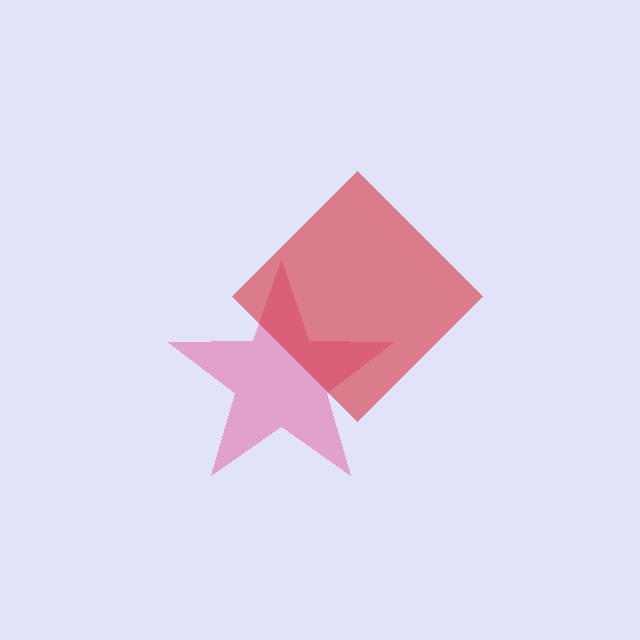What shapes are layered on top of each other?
The layered shapes are: a pink star, a red diamond.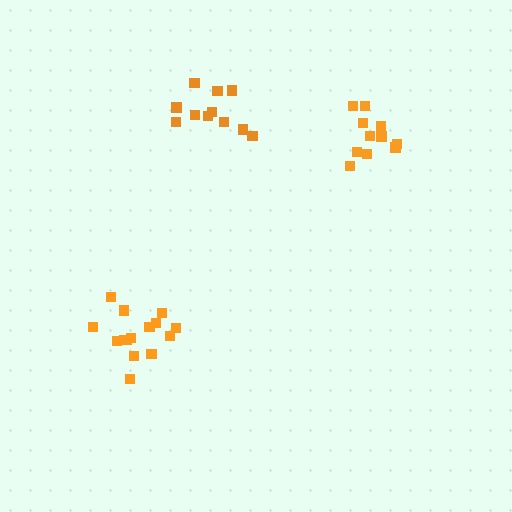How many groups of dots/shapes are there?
There are 3 groups.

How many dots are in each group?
Group 1: 11 dots, Group 2: 15 dots, Group 3: 11 dots (37 total).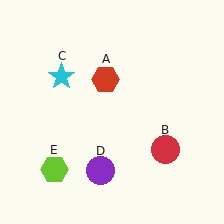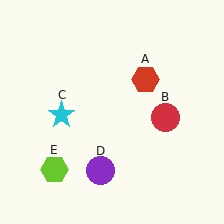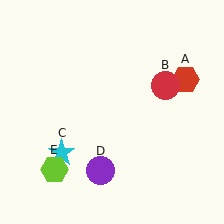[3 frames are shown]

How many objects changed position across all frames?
3 objects changed position: red hexagon (object A), red circle (object B), cyan star (object C).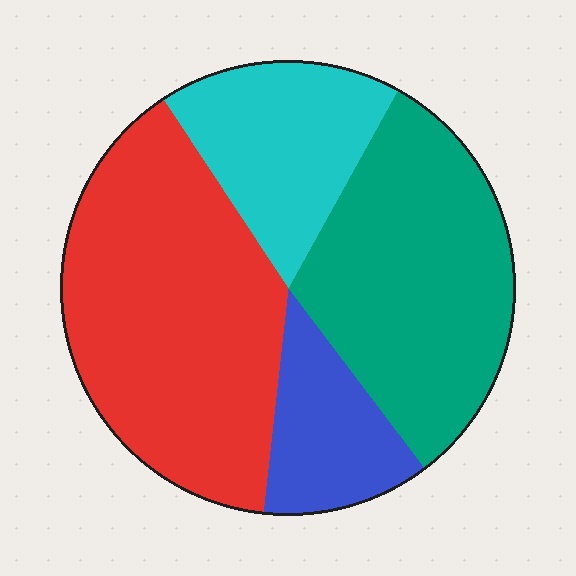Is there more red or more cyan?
Red.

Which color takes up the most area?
Red, at roughly 40%.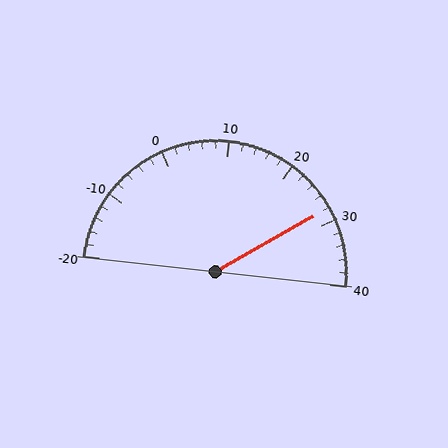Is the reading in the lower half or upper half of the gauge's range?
The reading is in the upper half of the range (-20 to 40).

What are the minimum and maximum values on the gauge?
The gauge ranges from -20 to 40.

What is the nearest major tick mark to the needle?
The nearest major tick mark is 30.